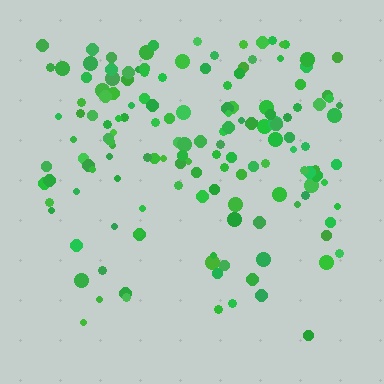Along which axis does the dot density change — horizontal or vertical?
Vertical.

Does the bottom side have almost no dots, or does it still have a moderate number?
Still a moderate number, just noticeably fewer than the top.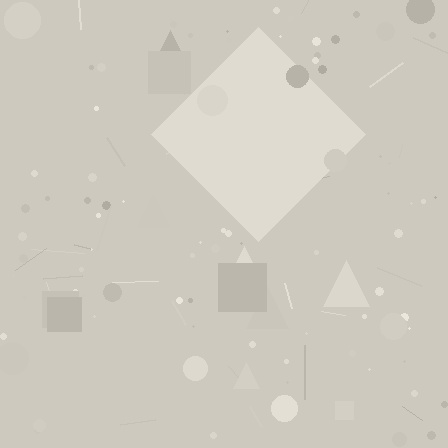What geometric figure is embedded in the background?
A diamond is embedded in the background.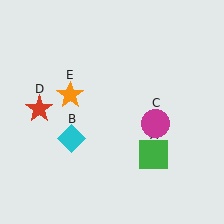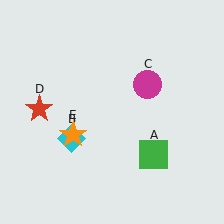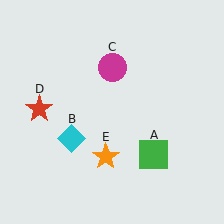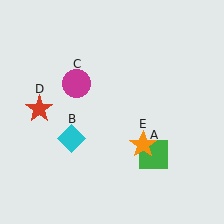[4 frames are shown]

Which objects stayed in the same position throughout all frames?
Green square (object A) and cyan diamond (object B) and red star (object D) remained stationary.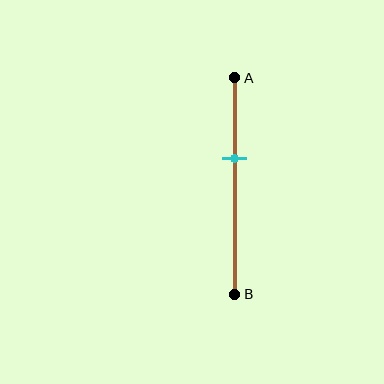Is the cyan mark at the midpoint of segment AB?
No, the mark is at about 35% from A, not at the 50% midpoint.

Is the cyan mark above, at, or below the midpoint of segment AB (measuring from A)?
The cyan mark is above the midpoint of segment AB.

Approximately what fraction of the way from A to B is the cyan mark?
The cyan mark is approximately 35% of the way from A to B.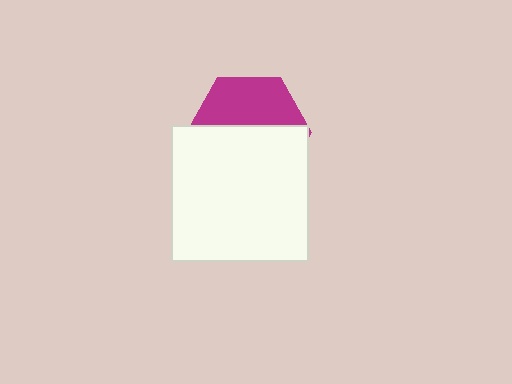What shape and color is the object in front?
The object in front is a white square.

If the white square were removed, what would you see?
You would see the complete magenta hexagon.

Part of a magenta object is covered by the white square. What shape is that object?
It is a hexagon.